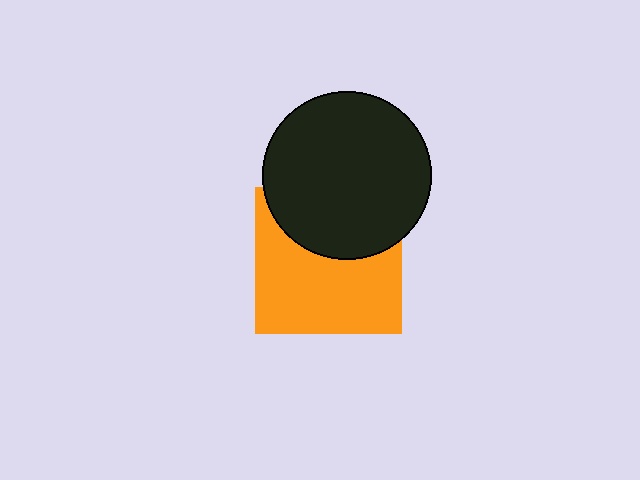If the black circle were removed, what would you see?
You would see the complete orange square.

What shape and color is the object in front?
The object in front is a black circle.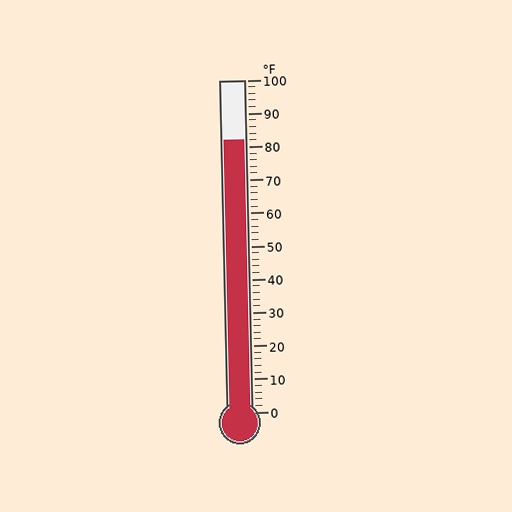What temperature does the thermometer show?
The thermometer shows approximately 82°F.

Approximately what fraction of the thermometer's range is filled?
The thermometer is filled to approximately 80% of its range.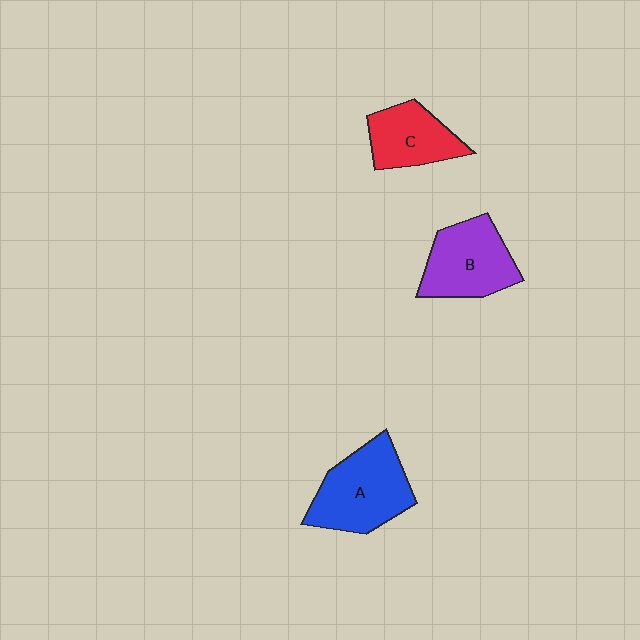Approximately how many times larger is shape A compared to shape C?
Approximately 1.4 times.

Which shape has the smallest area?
Shape C (red).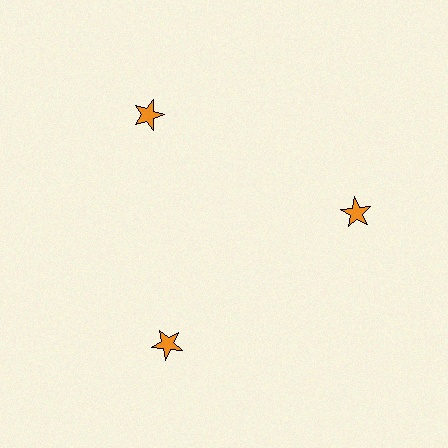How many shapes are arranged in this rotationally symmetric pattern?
There are 3 shapes, arranged in 3 groups of 1.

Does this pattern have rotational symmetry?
Yes, this pattern has 3-fold rotational symmetry. It looks the same after rotating 120 degrees around the center.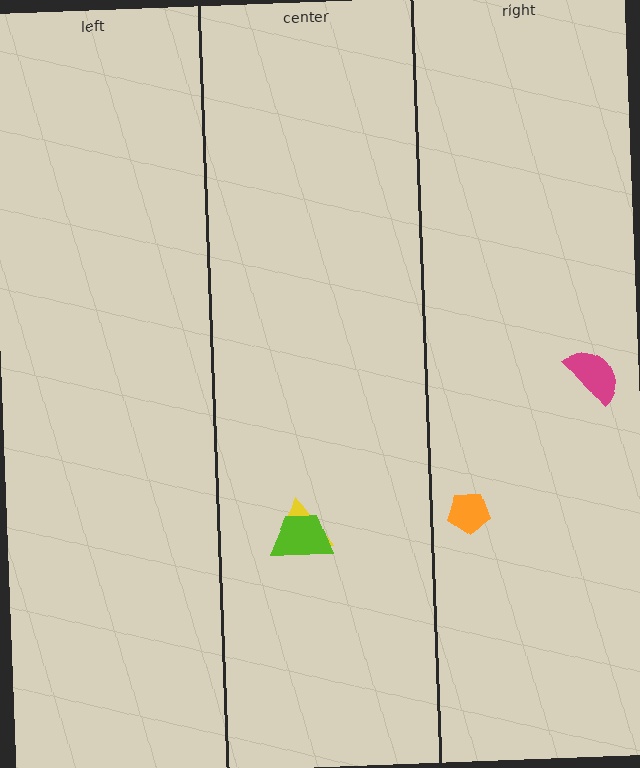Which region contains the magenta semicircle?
The right region.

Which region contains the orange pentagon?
The right region.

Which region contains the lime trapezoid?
The center region.